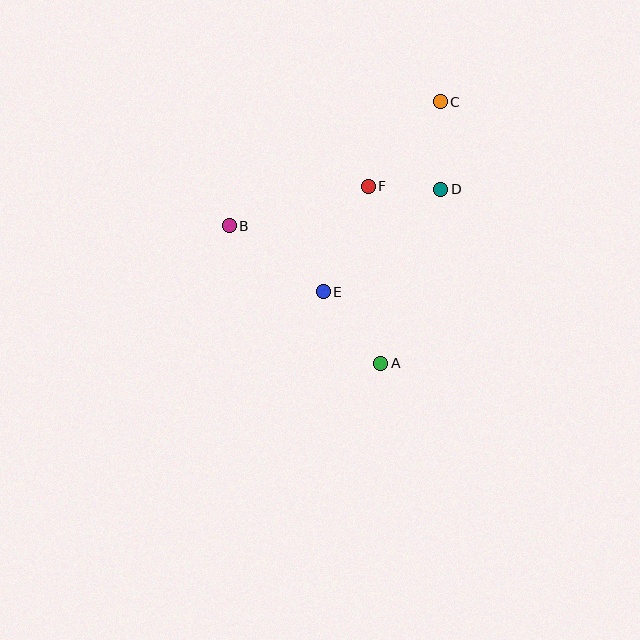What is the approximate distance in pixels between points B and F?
The distance between B and F is approximately 144 pixels.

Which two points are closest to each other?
Points D and F are closest to each other.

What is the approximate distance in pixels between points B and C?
The distance between B and C is approximately 245 pixels.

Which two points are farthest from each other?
Points A and C are farthest from each other.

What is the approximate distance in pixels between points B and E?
The distance between B and E is approximately 115 pixels.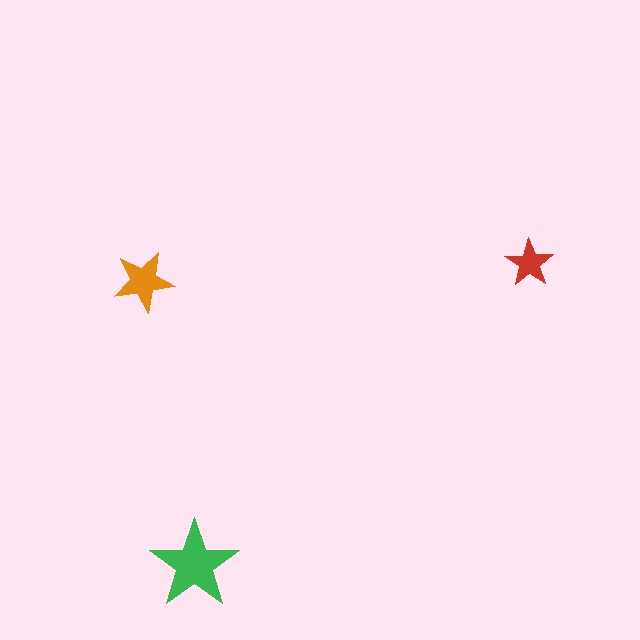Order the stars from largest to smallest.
the green one, the orange one, the red one.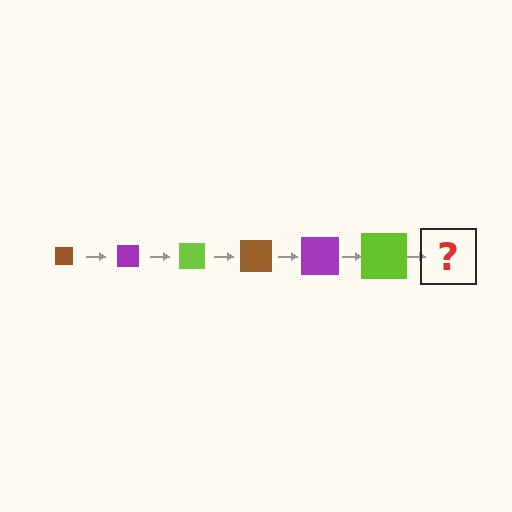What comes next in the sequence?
The next element should be a brown square, larger than the previous one.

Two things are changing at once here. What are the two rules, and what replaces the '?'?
The two rules are that the square grows larger each step and the color cycles through brown, purple, and lime. The '?' should be a brown square, larger than the previous one.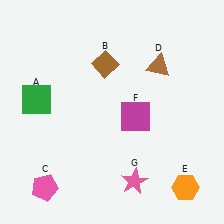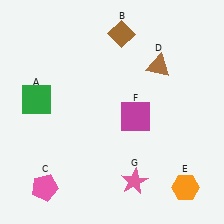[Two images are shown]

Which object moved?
The brown diamond (B) moved up.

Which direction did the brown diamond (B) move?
The brown diamond (B) moved up.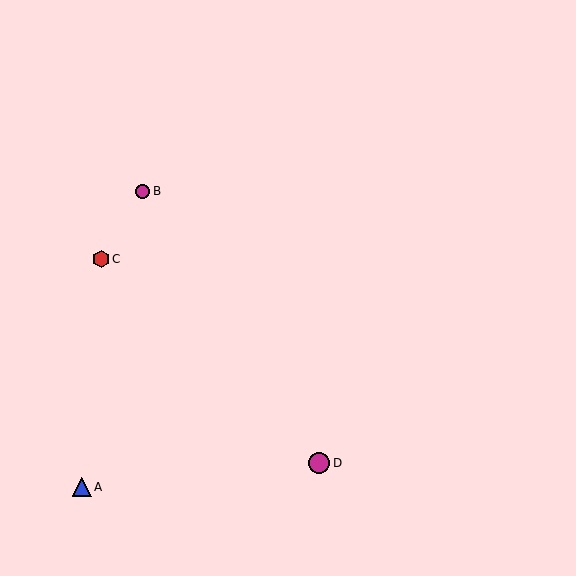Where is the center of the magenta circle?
The center of the magenta circle is at (142, 191).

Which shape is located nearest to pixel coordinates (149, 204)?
The magenta circle (labeled B) at (142, 191) is nearest to that location.